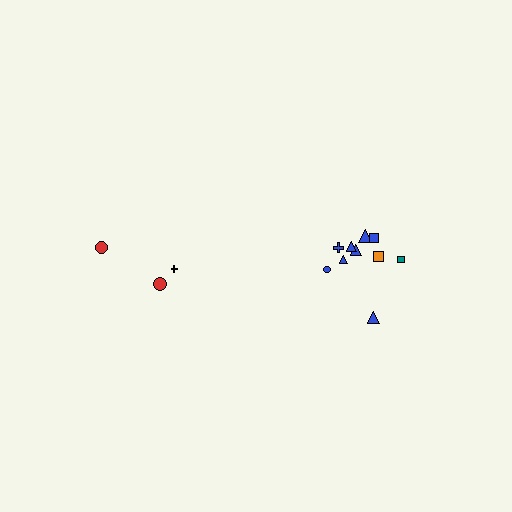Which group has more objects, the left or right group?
The right group.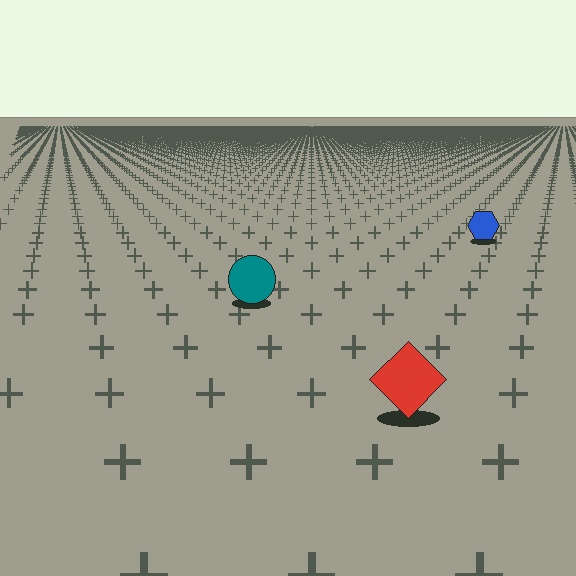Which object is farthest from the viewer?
The blue hexagon is farthest from the viewer. It appears smaller and the ground texture around it is denser.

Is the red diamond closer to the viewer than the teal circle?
Yes. The red diamond is closer — you can tell from the texture gradient: the ground texture is coarser near it.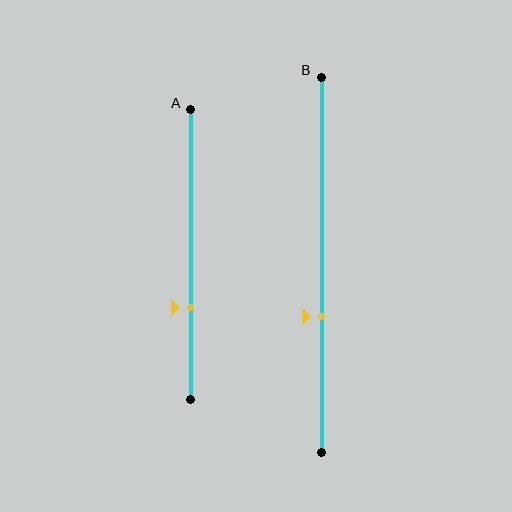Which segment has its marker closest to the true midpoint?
Segment B has its marker closest to the true midpoint.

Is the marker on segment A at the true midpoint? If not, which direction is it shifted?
No, the marker on segment A is shifted downward by about 18% of the segment length.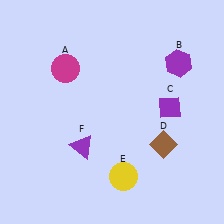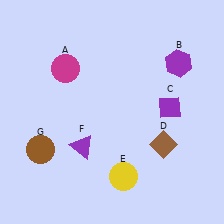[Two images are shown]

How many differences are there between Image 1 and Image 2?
There is 1 difference between the two images.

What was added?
A brown circle (G) was added in Image 2.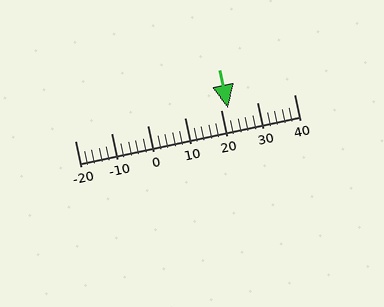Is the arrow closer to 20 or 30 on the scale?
The arrow is closer to 20.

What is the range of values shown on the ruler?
The ruler shows values from -20 to 40.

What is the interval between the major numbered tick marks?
The major tick marks are spaced 10 units apart.